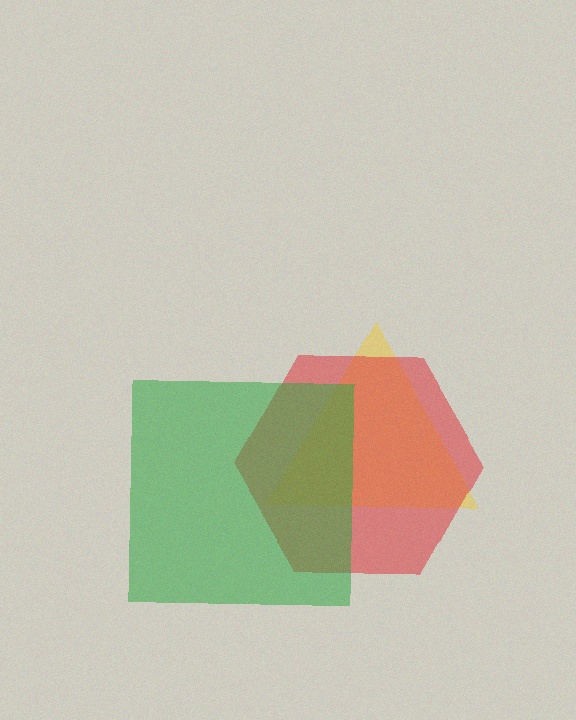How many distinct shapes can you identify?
There are 3 distinct shapes: a yellow triangle, a red hexagon, a green square.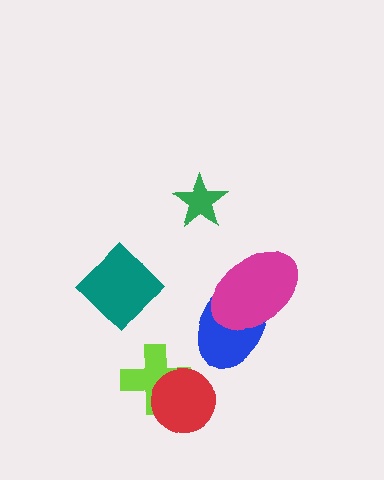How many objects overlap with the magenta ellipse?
1 object overlaps with the magenta ellipse.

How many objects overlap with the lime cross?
1 object overlaps with the lime cross.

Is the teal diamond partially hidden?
No, no other shape covers it.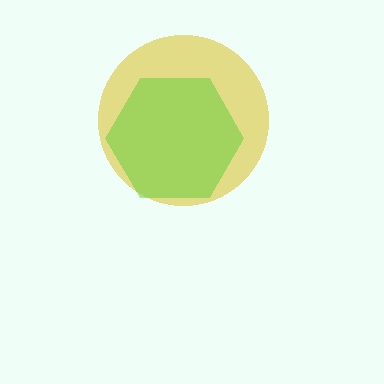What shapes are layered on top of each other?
The layered shapes are: a yellow circle, a lime hexagon.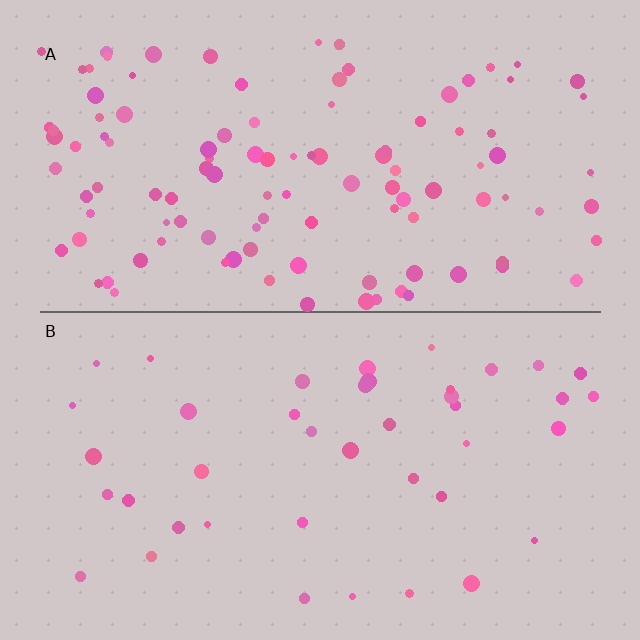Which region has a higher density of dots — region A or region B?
A (the top).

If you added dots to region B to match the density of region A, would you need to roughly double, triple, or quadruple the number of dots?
Approximately triple.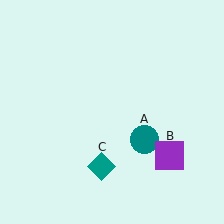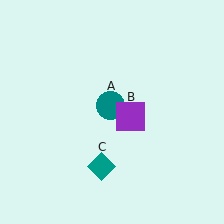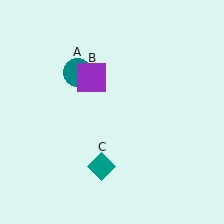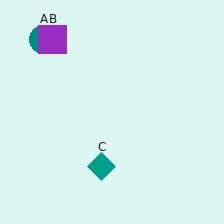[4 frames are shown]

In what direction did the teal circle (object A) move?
The teal circle (object A) moved up and to the left.